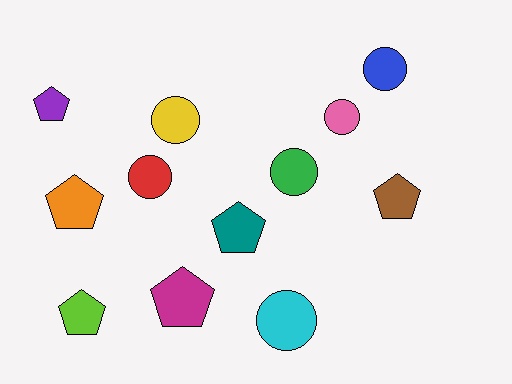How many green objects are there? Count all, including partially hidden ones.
There is 1 green object.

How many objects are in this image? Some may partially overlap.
There are 12 objects.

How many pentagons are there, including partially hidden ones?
There are 6 pentagons.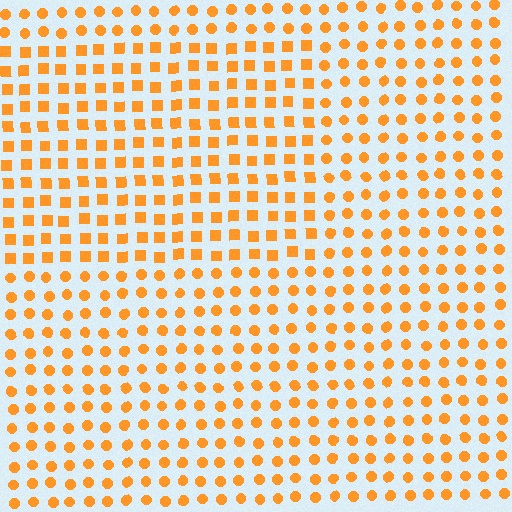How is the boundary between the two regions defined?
The boundary is defined by a change in element shape: squares inside vs. circles outside. All elements share the same color and spacing.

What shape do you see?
I see a rectangle.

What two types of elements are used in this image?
The image uses squares inside the rectangle region and circles outside it.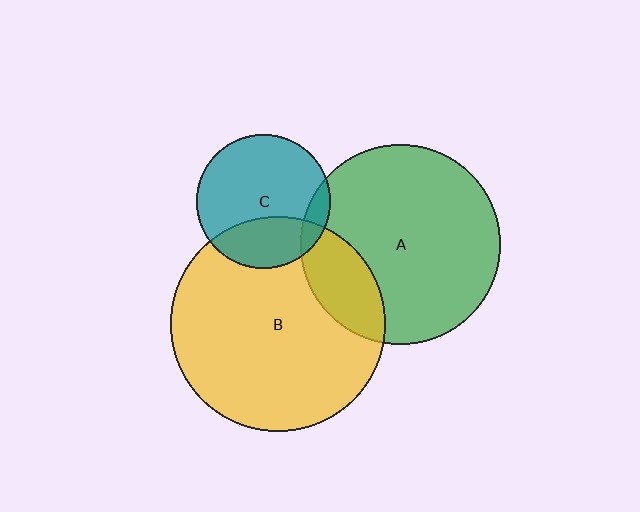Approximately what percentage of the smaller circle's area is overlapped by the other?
Approximately 10%.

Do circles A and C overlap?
Yes.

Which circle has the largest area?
Circle B (yellow).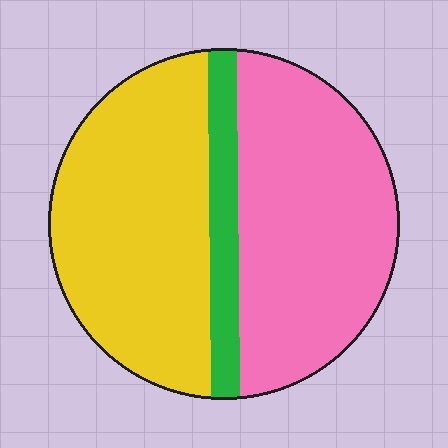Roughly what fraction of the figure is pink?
Pink covers 45% of the figure.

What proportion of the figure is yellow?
Yellow covers 45% of the figure.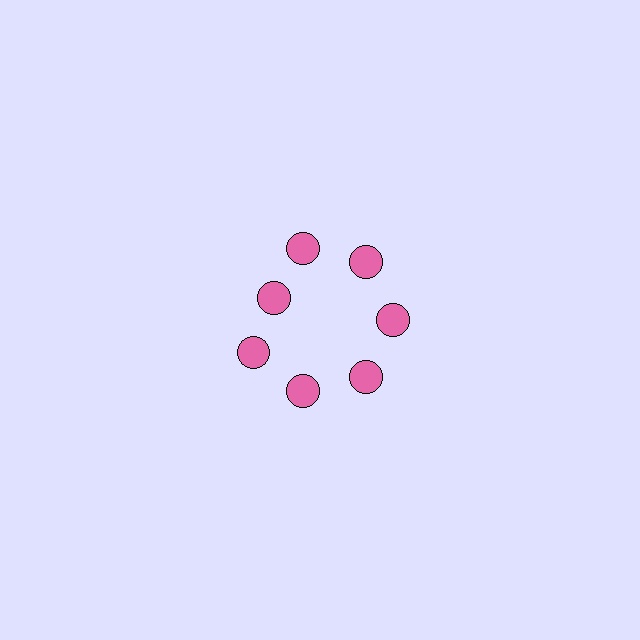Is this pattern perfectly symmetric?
No. The 7 pink circles are arranged in a ring, but one element near the 10 o'clock position is pulled inward toward the center, breaking the 7-fold rotational symmetry.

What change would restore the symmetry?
The symmetry would be restored by moving it outward, back onto the ring so that all 7 circles sit at equal angles and equal distance from the center.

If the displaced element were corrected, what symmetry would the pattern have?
It would have 7-fold rotational symmetry — the pattern would map onto itself every 51 degrees.